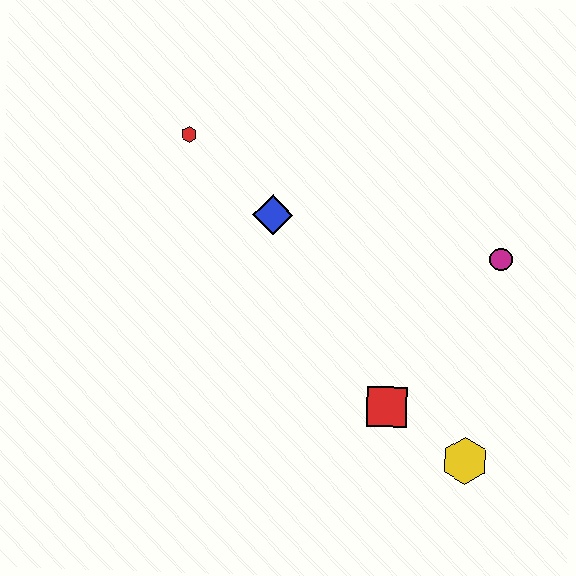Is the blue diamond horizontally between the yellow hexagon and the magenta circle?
No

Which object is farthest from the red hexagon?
The yellow hexagon is farthest from the red hexagon.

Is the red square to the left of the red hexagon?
No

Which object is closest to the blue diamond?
The red hexagon is closest to the blue diamond.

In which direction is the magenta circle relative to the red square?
The magenta circle is above the red square.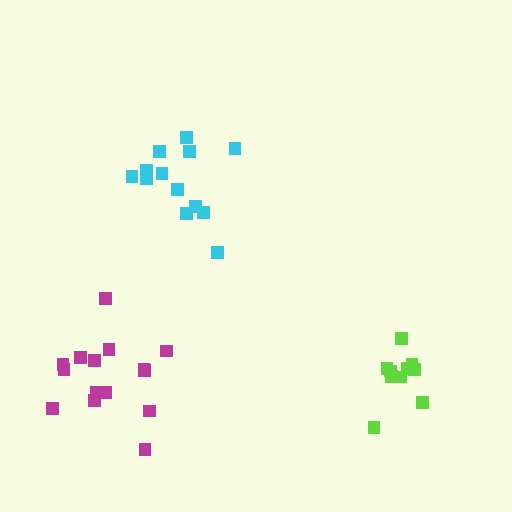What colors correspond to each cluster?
The clusters are colored: magenta, cyan, lime.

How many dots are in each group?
Group 1: 15 dots, Group 2: 13 dots, Group 3: 10 dots (38 total).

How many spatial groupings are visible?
There are 3 spatial groupings.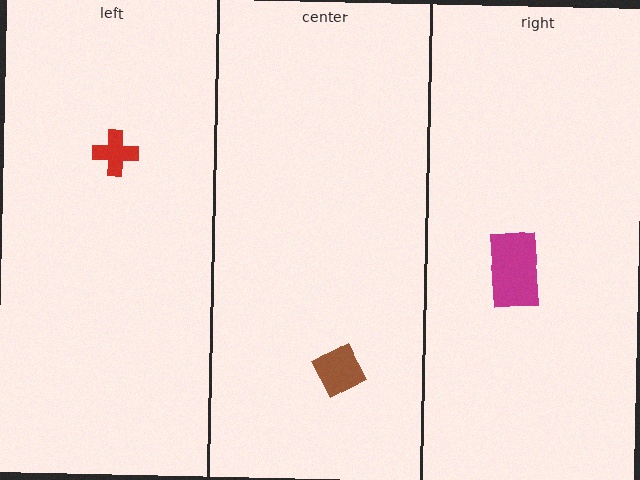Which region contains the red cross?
The left region.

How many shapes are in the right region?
1.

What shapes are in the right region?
The magenta rectangle.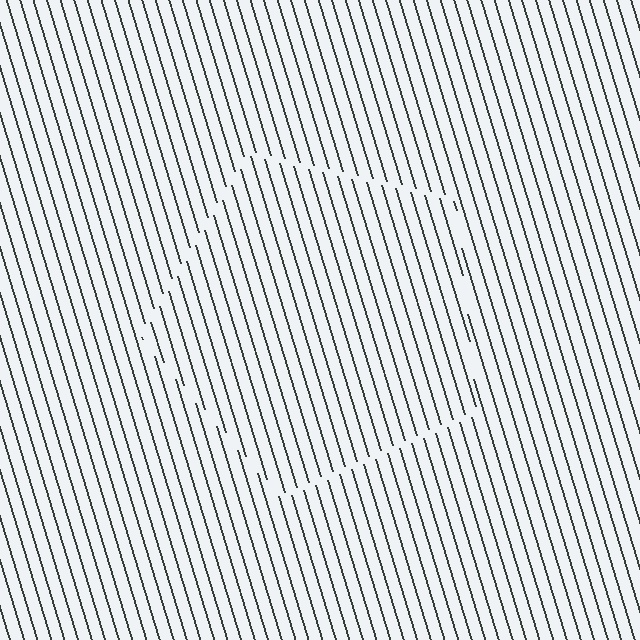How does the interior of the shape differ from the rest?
The interior of the shape contains the same grating, shifted by half a period — the contour is defined by the phase discontinuity where line-ends from the inner and outer gratings abut.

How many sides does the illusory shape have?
5 sides — the line-ends trace a pentagon.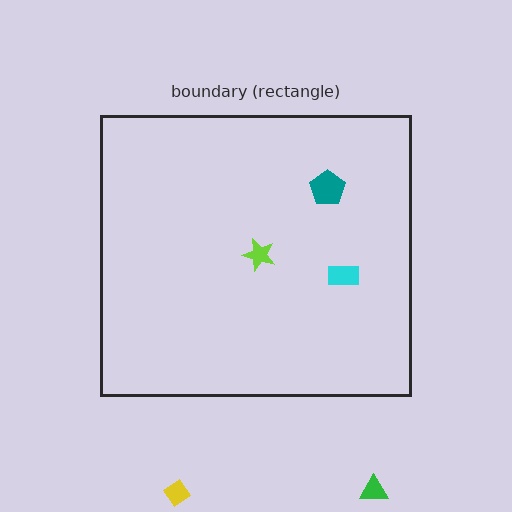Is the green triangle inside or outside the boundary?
Outside.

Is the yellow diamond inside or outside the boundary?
Outside.